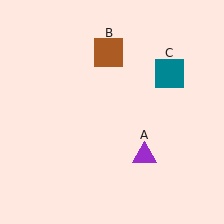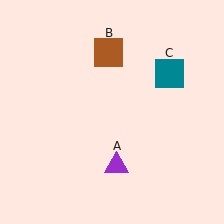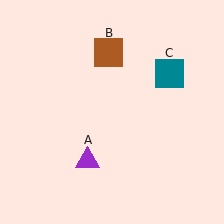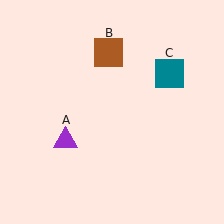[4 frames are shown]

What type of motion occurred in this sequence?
The purple triangle (object A) rotated clockwise around the center of the scene.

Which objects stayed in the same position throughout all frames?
Brown square (object B) and teal square (object C) remained stationary.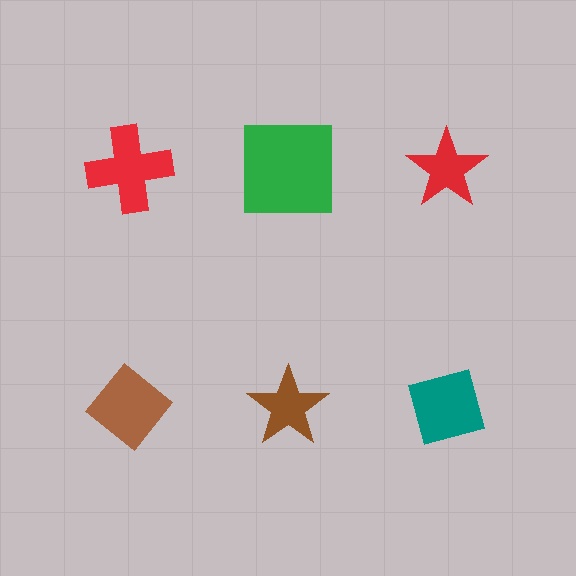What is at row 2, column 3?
A teal diamond.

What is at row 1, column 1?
A red cross.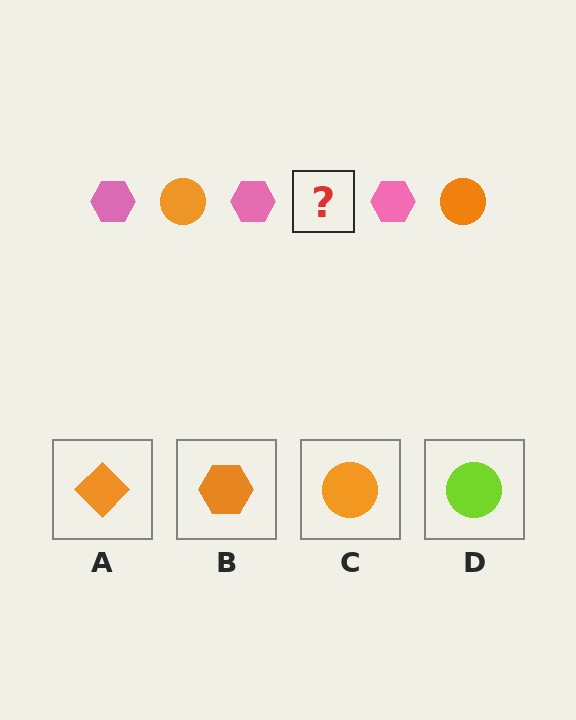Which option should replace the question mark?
Option C.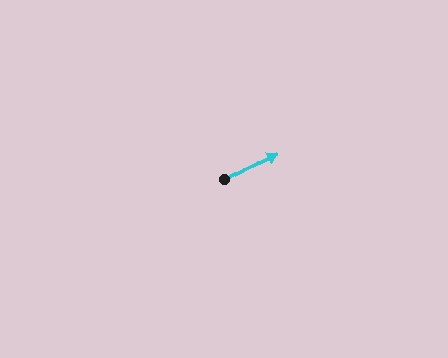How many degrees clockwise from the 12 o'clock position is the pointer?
Approximately 62 degrees.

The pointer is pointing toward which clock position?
Roughly 2 o'clock.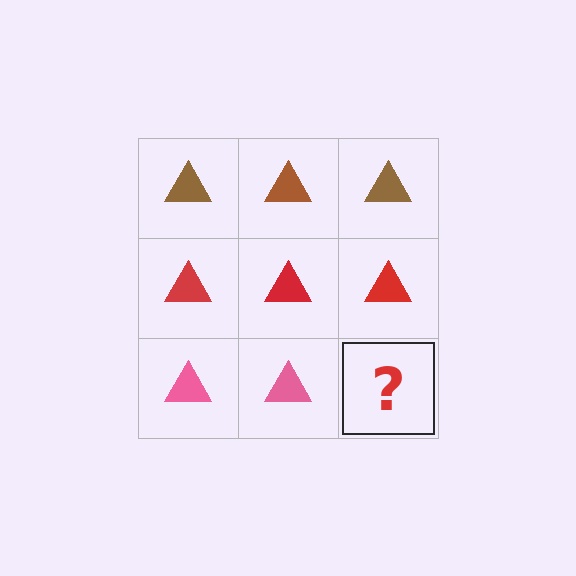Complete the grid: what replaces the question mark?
The question mark should be replaced with a pink triangle.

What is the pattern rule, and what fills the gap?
The rule is that each row has a consistent color. The gap should be filled with a pink triangle.